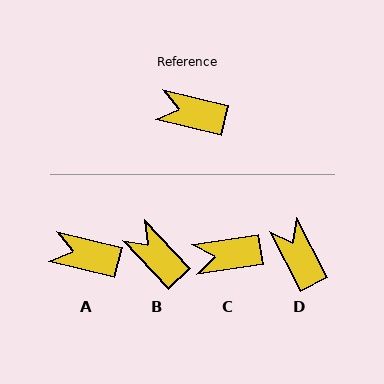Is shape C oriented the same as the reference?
No, it is off by about 23 degrees.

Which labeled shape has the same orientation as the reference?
A.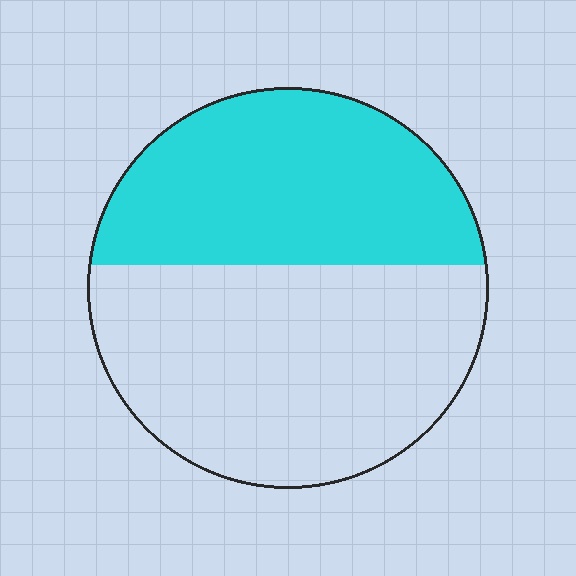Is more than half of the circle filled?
No.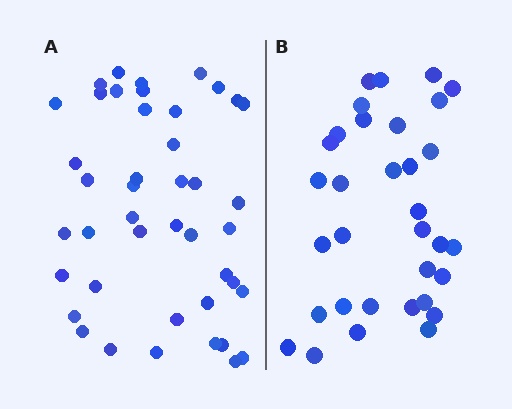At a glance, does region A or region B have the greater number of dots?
Region A (the left region) has more dots.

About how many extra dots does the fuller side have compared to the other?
Region A has roughly 10 or so more dots than region B.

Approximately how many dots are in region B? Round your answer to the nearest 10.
About 30 dots. (The exact count is 33, which rounds to 30.)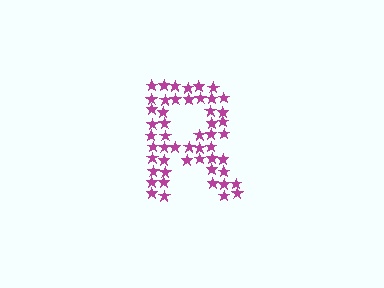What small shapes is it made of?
It is made of small stars.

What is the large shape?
The large shape is the letter R.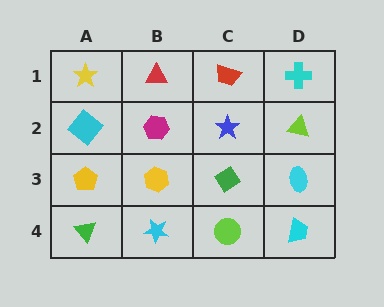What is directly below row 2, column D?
A cyan ellipse.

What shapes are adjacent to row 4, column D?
A cyan ellipse (row 3, column D), a lime circle (row 4, column C).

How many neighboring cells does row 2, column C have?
4.